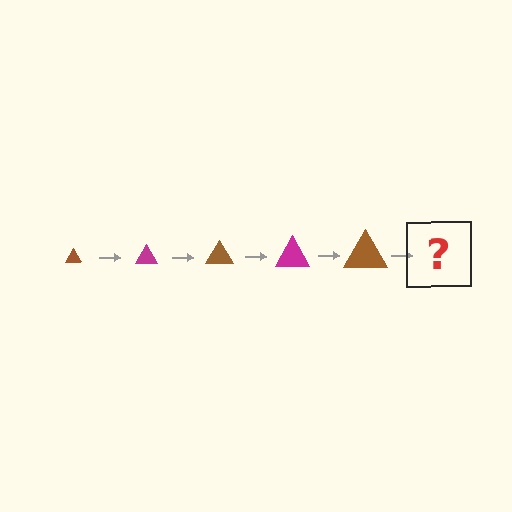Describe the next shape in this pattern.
It should be a magenta triangle, larger than the previous one.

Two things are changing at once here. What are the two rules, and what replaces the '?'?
The two rules are that the triangle grows larger each step and the color cycles through brown and magenta. The '?' should be a magenta triangle, larger than the previous one.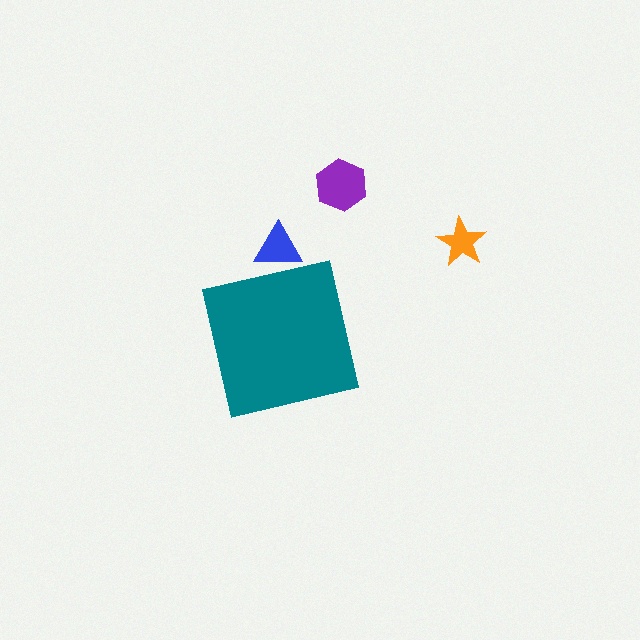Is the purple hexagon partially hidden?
No, the purple hexagon is fully visible.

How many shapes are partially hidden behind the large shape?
1 shape is partially hidden.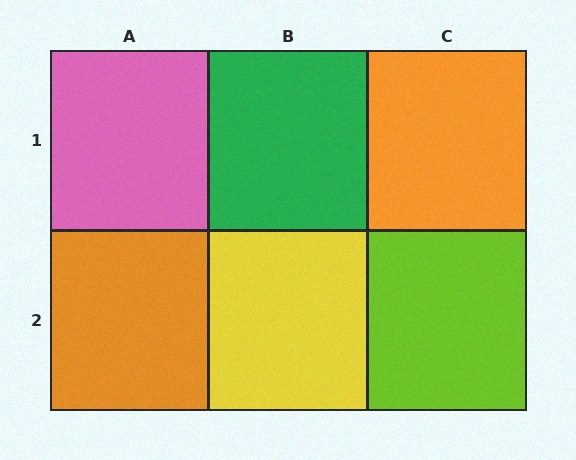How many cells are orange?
2 cells are orange.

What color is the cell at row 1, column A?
Pink.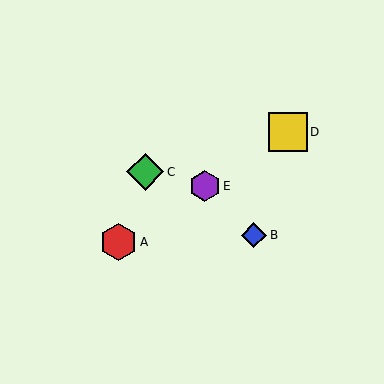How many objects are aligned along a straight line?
3 objects (A, D, E) are aligned along a straight line.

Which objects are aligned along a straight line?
Objects A, D, E are aligned along a straight line.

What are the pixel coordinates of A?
Object A is at (119, 242).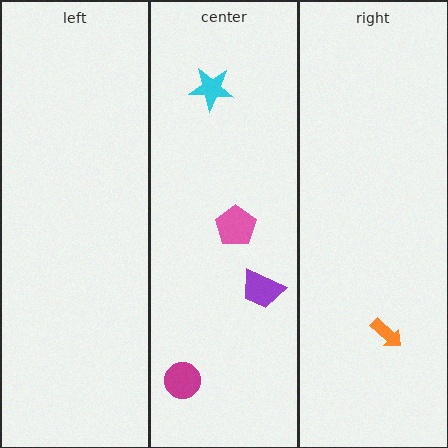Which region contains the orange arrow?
The right region.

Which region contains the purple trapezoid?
The center region.